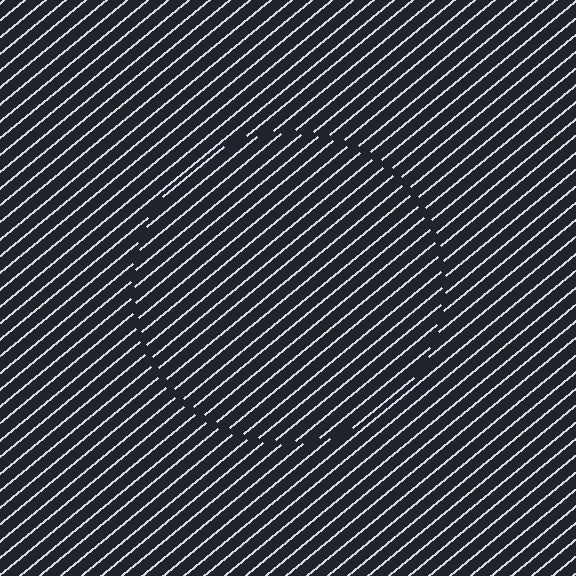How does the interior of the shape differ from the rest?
The interior of the shape contains the same grating, shifted by half a period — the contour is defined by the phase discontinuity where line-ends from the inner and outer gratings abut.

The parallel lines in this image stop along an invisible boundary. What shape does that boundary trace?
An illusory circle. The interior of the shape contains the same grating, shifted by half a period — the contour is defined by the phase discontinuity where line-ends from the inner and outer gratings abut.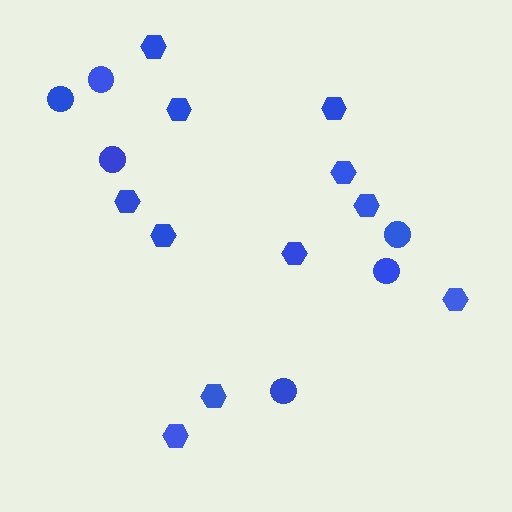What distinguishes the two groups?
There are 2 groups: one group of circles (6) and one group of hexagons (11).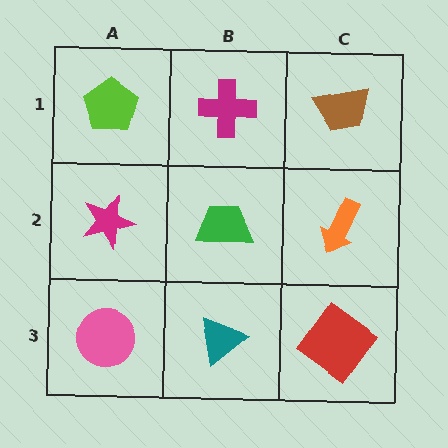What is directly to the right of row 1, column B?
A brown trapezoid.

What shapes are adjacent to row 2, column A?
A lime pentagon (row 1, column A), a pink circle (row 3, column A), a green trapezoid (row 2, column B).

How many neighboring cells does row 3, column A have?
2.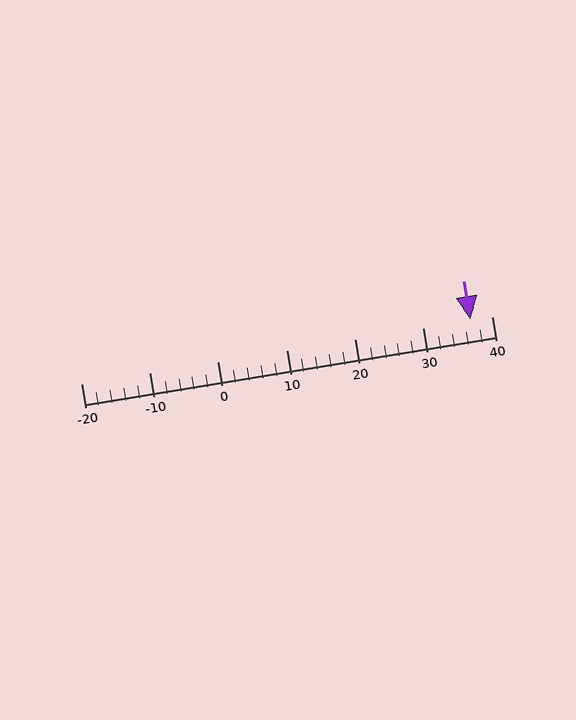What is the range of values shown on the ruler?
The ruler shows values from -20 to 40.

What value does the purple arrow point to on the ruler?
The purple arrow points to approximately 37.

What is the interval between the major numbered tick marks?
The major tick marks are spaced 10 units apart.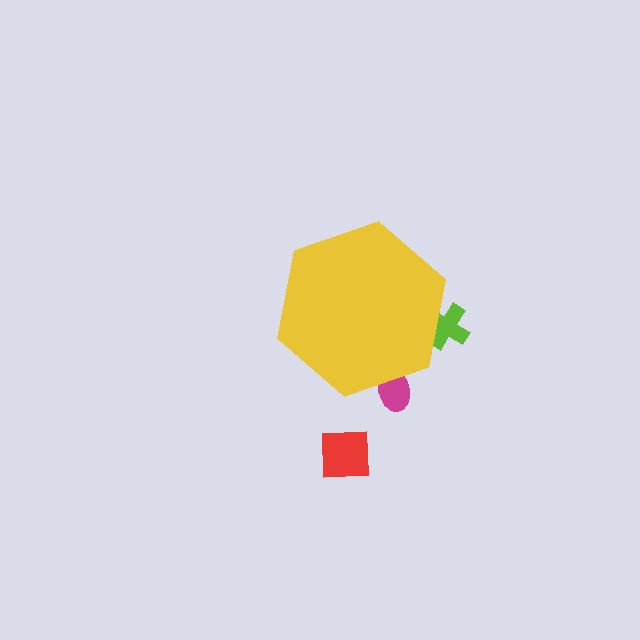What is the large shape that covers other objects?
A yellow hexagon.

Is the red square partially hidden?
No, the red square is fully visible.